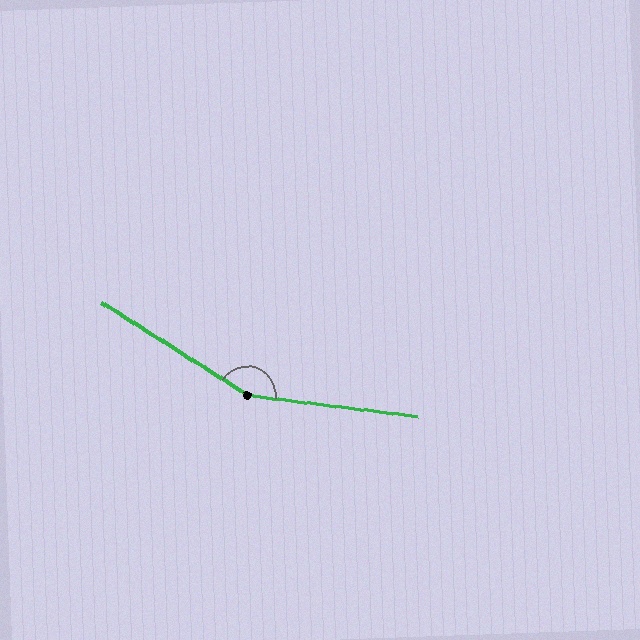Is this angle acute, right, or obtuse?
It is obtuse.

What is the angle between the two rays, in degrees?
Approximately 155 degrees.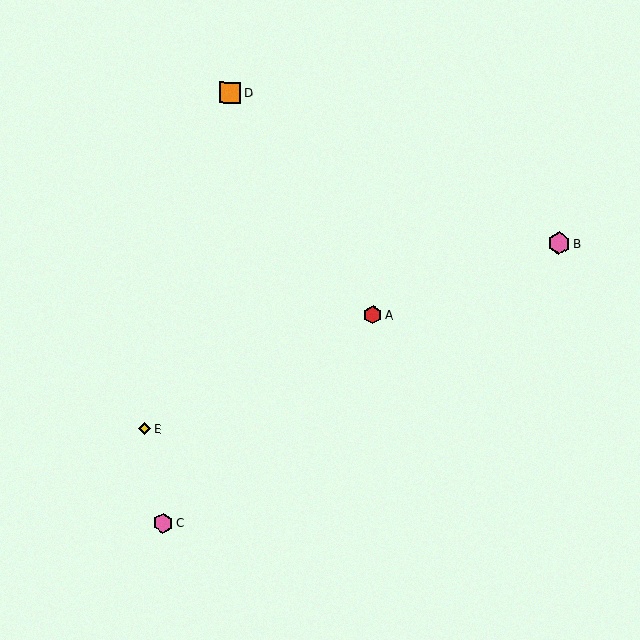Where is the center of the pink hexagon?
The center of the pink hexagon is at (163, 523).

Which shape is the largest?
The pink hexagon (labeled B) is the largest.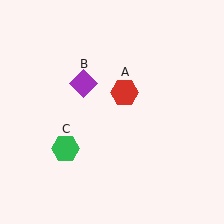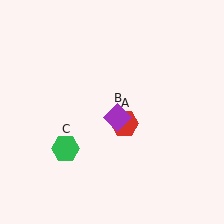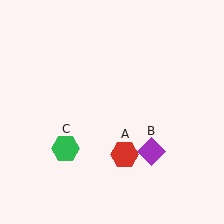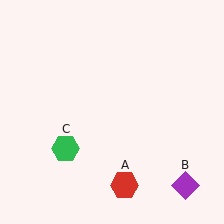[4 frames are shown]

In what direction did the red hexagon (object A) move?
The red hexagon (object A) moved down.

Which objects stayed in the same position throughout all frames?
Green hexagon (object C) remained stationary.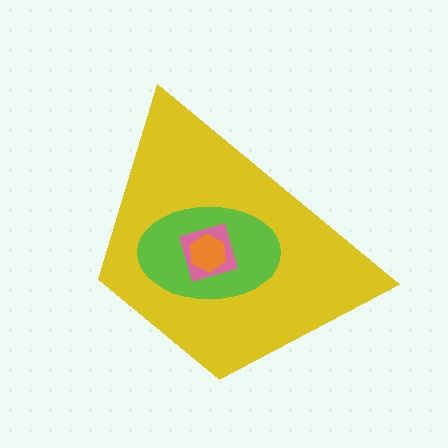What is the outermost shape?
The yellow trapezoid.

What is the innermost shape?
The orange hexagon.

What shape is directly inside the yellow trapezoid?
The lime ellipse.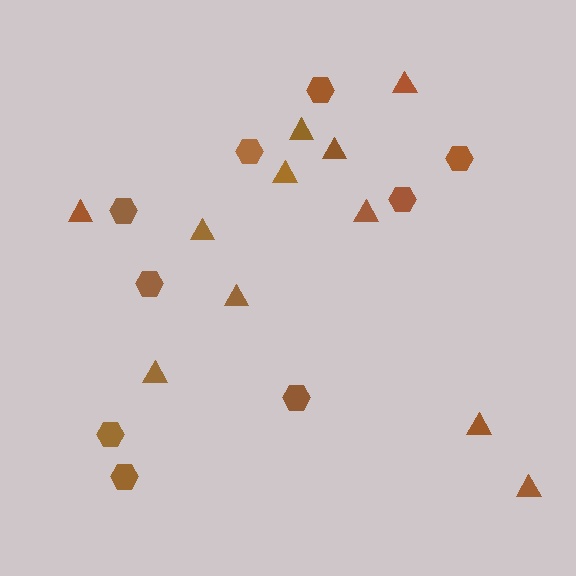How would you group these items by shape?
There are 2 groups: one group of hexagons (9) and one group of triangles (11).